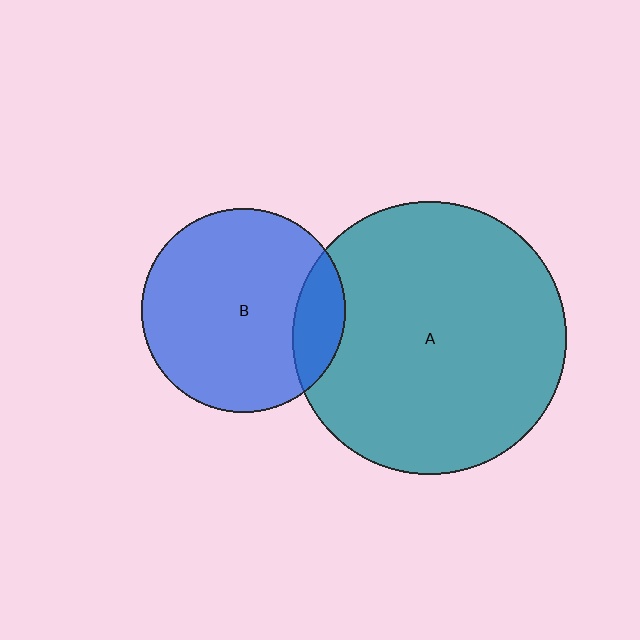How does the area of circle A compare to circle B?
Approximately 1.8 times.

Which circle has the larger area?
Circle A (teal).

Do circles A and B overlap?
Yes.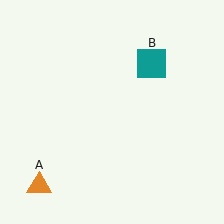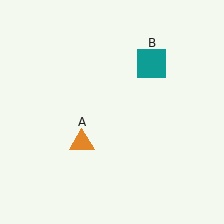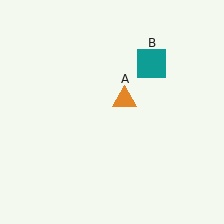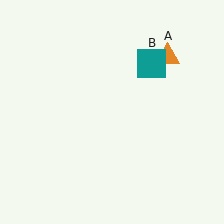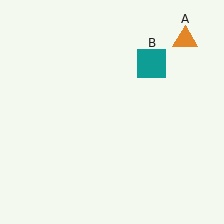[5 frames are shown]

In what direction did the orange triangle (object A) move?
The orange triangle (object A) moved up and to the right.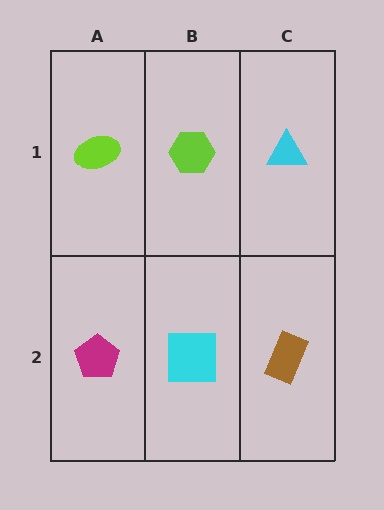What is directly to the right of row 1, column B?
A cyan triangle.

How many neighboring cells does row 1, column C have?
2.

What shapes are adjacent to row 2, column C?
A cyan triangle (row 1, column C), a cyan square (row 2, column B).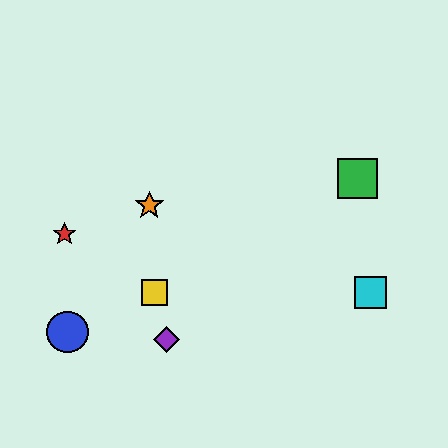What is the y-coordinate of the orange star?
The orange star is at y≈205.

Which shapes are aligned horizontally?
The yellow square, the cyan square are aligned horizontally.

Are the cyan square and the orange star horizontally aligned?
No, the cyan square is at y≈293 and the orange star is at y≈205.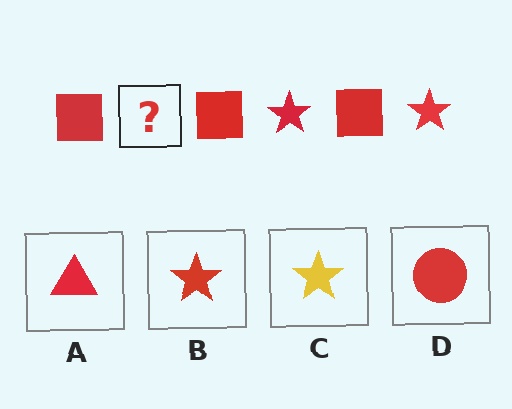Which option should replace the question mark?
Option B.